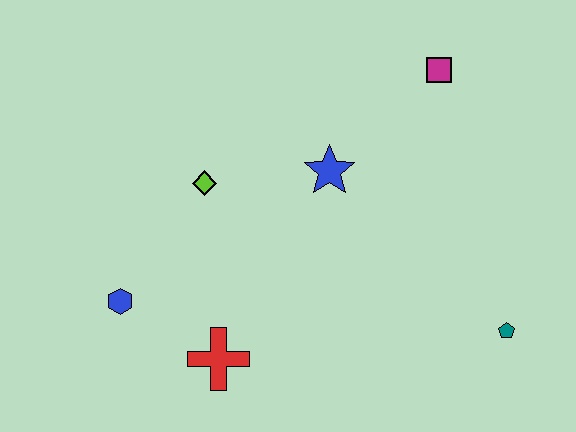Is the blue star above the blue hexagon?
Yes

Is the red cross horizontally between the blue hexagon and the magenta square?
Yes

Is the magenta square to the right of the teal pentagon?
No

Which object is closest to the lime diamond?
The blue star is closest to the lime diamond.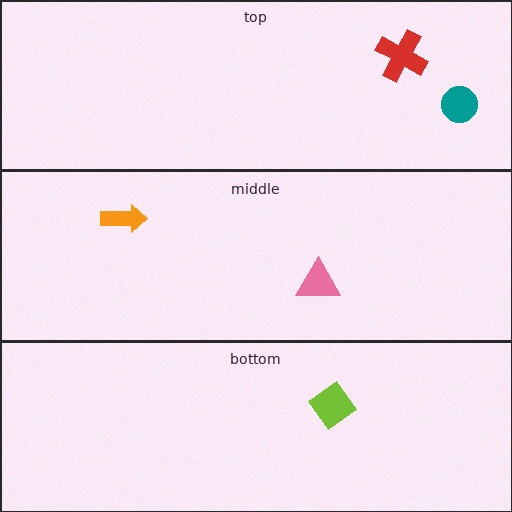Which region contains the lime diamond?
The bottom region.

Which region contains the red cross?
The top region.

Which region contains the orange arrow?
The middle region.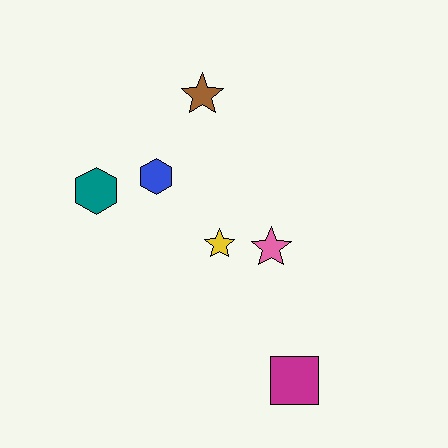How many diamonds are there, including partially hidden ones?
There are no diamonds.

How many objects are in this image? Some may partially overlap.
There are 6 objects.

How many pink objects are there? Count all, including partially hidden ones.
There is 1 pink object.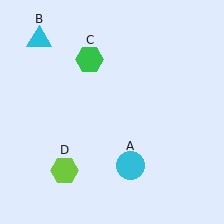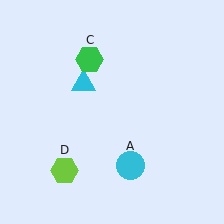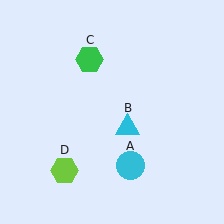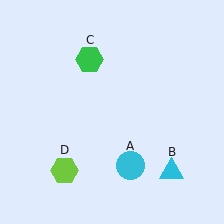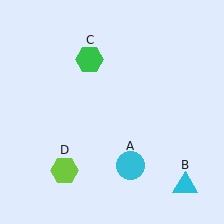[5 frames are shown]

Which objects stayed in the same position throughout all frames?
Cyan circle (object A) and green hexagon (object C) and lime hexagon (object D) remained stationary.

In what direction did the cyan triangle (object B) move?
The cyan triangle (object B) moved down and to the right.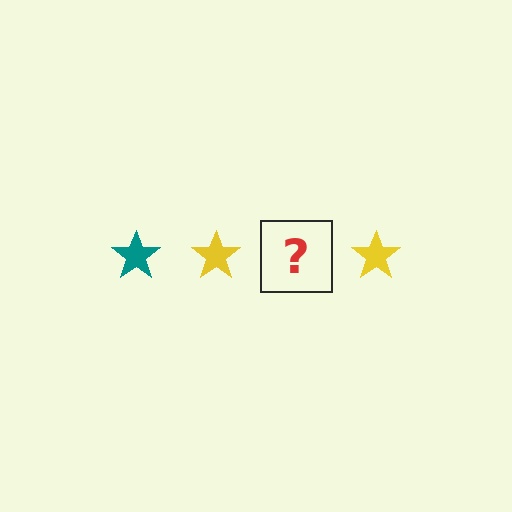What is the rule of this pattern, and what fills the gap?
The rule is that the pattern cycles through teal, yellow stars. The gap should be filled with a teal star.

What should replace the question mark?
The question mark should be replaced with a teal star.